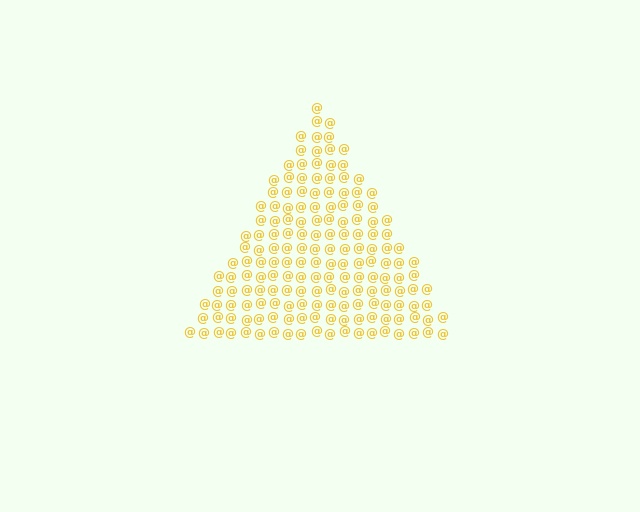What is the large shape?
The large shape is a triangle.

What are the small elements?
The small elements are at signs.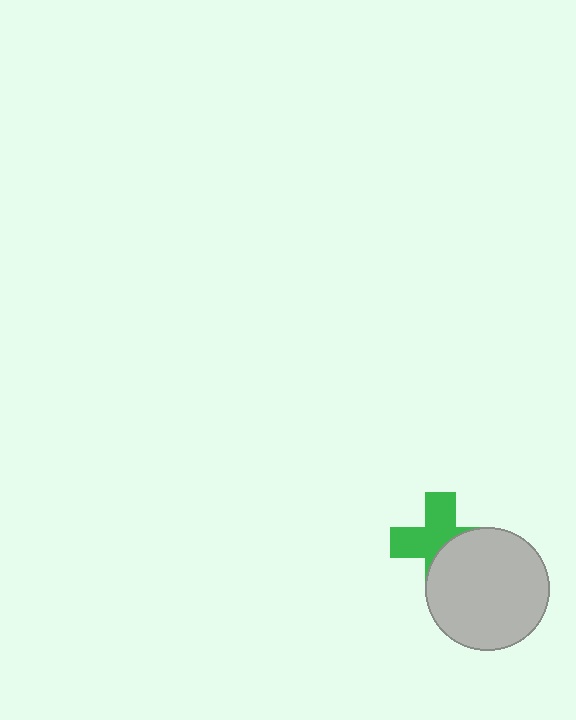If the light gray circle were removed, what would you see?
You would see the complete green cross.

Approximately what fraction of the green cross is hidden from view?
Roughly 44% of the green cross is hidden behind the light gray circle.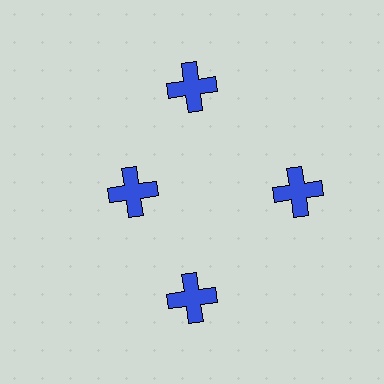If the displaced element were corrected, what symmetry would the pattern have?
It would have 4-fold rotational symmetry — the pattern would map onto itself every 90 degrees.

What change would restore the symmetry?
The symmetry would be restored by moving it outward, back onto the ring so that all 4 crosses sit at equal angles and equal distance from the center.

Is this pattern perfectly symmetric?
No. The 4 blue crosses are arranged in a ring, but one element near the 9 o'clock position is pulled inward toward the center, breaking the 4-fold rotational symmetry.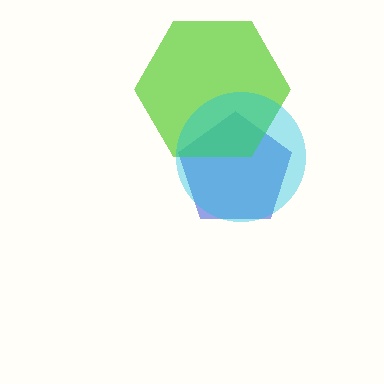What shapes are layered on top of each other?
The layered shapes are: a blue pentagon, a lime hexagon, a cyan circle.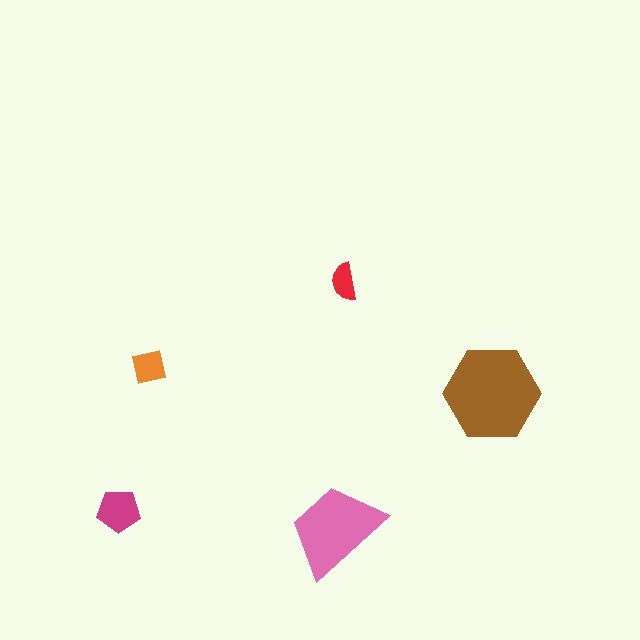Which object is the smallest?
The red semicircle.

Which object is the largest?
The brown hexagon.